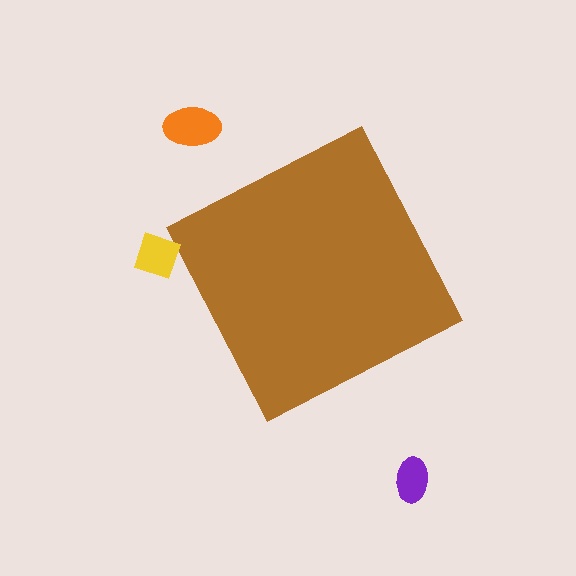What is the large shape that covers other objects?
A brown square.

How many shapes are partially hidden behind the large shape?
0 shapes are partially hidden.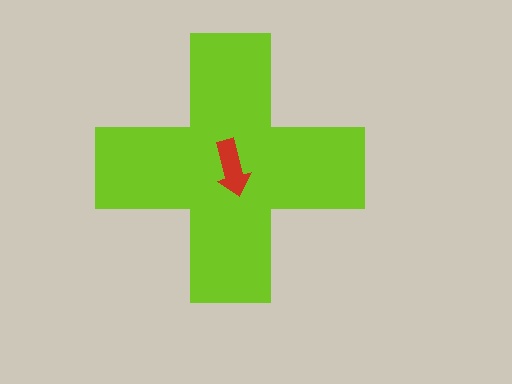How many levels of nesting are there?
2.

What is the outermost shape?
The lime cross.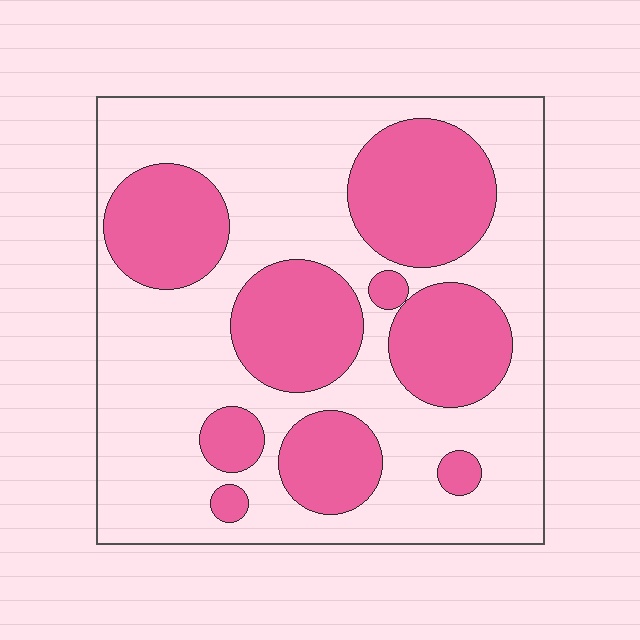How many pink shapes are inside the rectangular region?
9.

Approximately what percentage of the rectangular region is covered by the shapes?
Approximately 35%.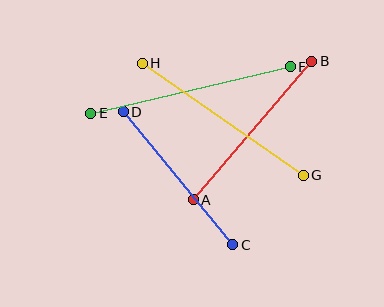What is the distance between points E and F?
The distance is approximately 205 pixels.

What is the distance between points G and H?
The distance is approximately 196 pixels.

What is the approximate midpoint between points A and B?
The midpoint is at approximately (252, 130) pixels.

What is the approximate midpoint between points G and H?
The midpoint is at approximately (223, 119) pixels.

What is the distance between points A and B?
The distance is approximately 182 pixels.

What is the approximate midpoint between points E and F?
The midpoint is at approximately (190, 90) pixels.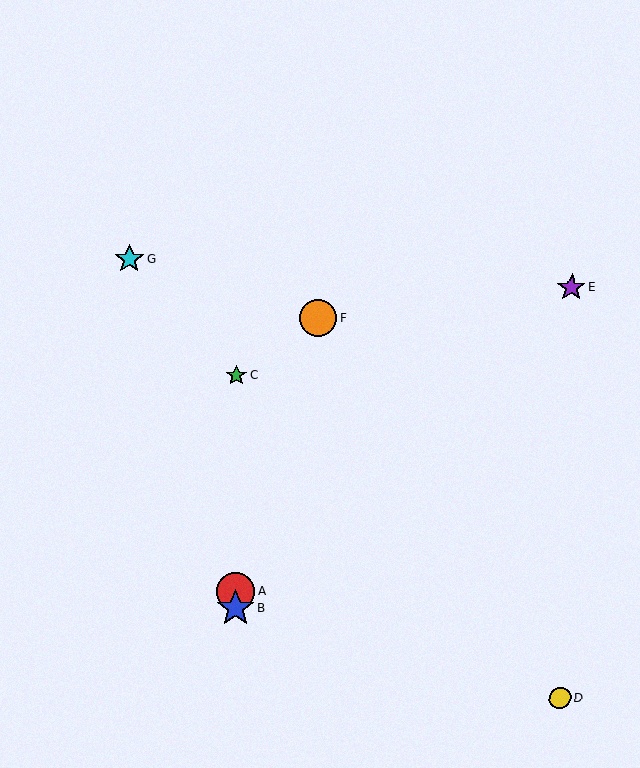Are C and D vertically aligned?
No, C is at x≈236 and D is at x≈560.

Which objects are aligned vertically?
Objects A, B, C are aligned vertically.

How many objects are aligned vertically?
3 objects (A, B, C) are aligned vertically.